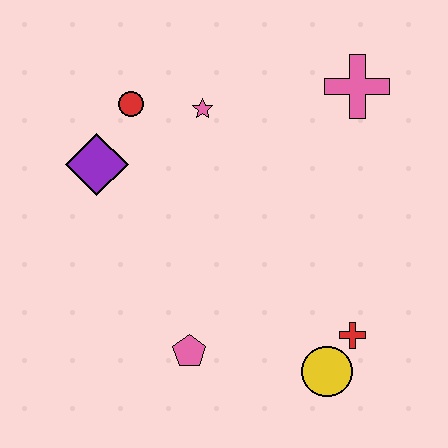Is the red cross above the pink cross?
No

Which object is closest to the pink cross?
The pink star is closest to the pink cross.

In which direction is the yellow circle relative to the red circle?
The yellow circle is below the red circle.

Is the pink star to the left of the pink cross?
Yes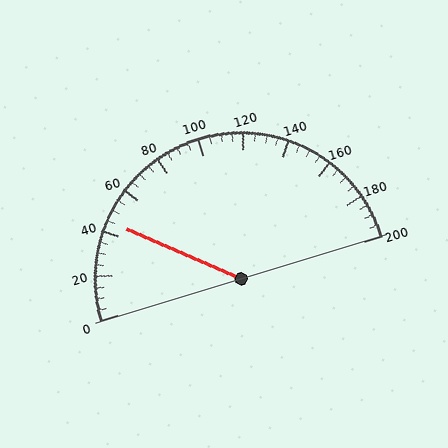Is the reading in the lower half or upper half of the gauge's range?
The reading is in the lower half of the range (0 to 200).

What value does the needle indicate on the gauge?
The needle indicates approximately 45.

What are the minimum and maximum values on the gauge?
The gauge ranges from 0 to 200.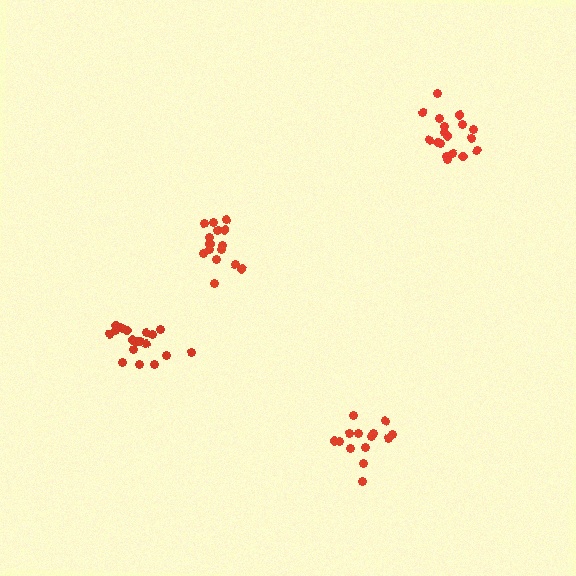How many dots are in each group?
Group 1: 14 dots, Group 2: 19 dots, Group 3: 18 dots, Group 4: 15 dots (66 total).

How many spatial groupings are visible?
There are 4 spatial groupings.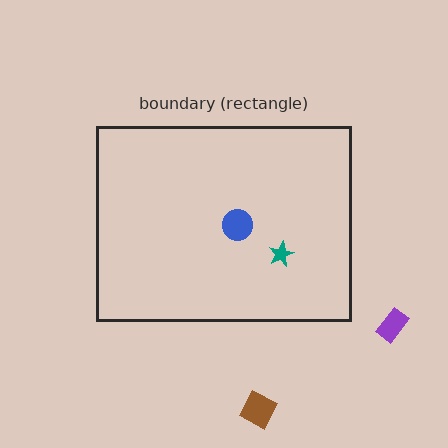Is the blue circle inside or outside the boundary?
Inside.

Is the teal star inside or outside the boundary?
Inside.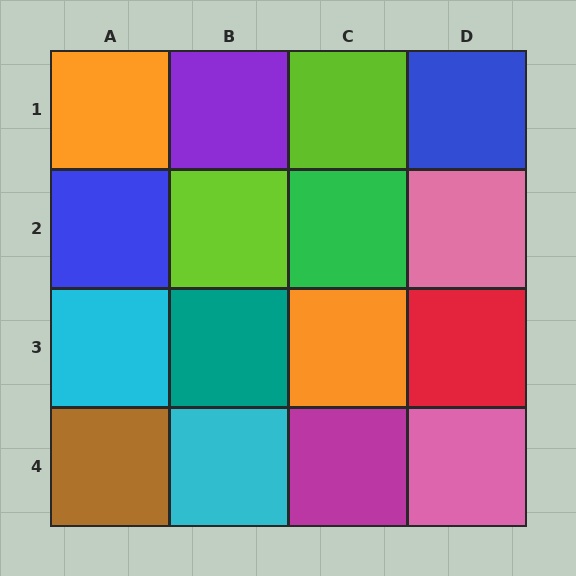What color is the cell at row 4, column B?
Cyan.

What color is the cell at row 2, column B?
Lime.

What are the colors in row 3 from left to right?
Cyan, teal, orange, red.